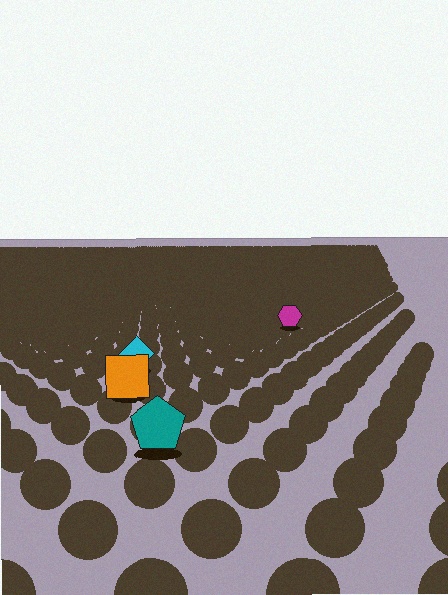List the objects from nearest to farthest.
From nearest to farthest: the teal pentagon, the orange square, the cyan diamond, the magenta hexagon.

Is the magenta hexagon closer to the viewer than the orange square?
No. The orange square is closer — you can tell from the texture gradient: the ground texture is coarser near it.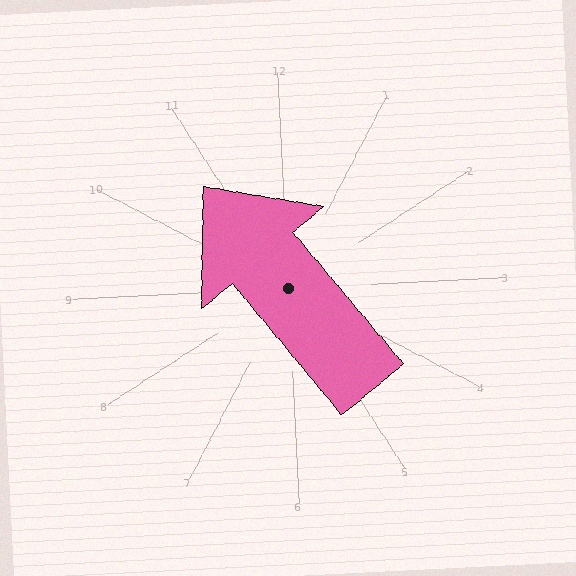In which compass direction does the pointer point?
Northwest.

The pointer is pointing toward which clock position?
Roughly 11 o'clock.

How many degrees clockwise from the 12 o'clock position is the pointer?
Approximately 323 degrees.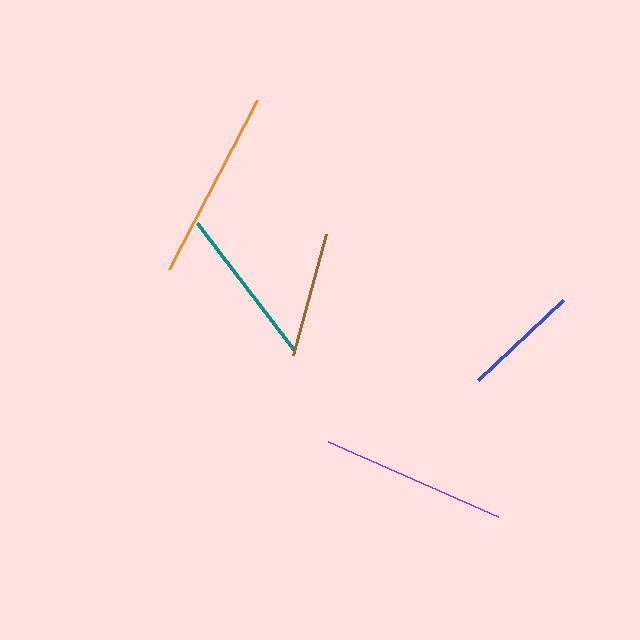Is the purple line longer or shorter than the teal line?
The purple line is longer than the teal line.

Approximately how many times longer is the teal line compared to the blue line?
The teal line is approximately 1.4 times the length of the blue line.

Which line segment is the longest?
The orange line is the longest at approximately 191 pixels.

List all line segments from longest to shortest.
From longest to shortest: orange, purple, teal, brown, blue.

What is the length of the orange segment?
The orange segment is approximately 191 pixels long.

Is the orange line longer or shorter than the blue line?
The orange line is longer than the blue line.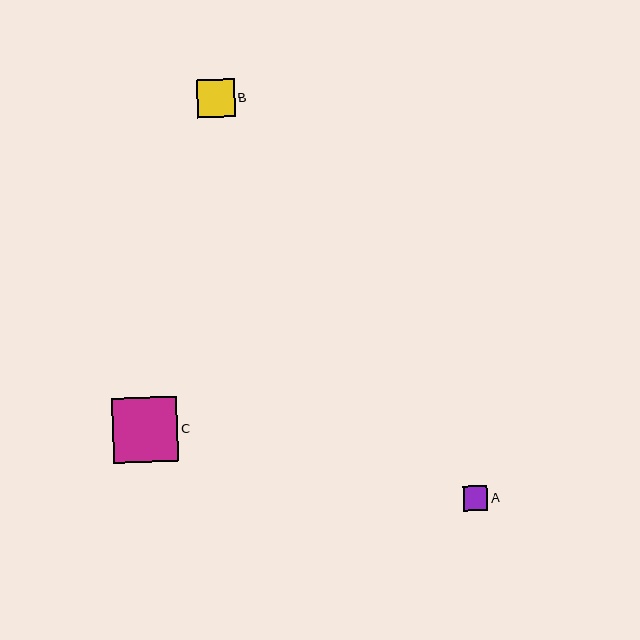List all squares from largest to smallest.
From largest to smallest: C, B, A.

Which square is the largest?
Square C is the largest with a size of approximately 65 pixels.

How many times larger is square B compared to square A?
Square B is approximately 1.6 times the size of square A.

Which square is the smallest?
Square A is the smallest with a size of approximately 24 pixels.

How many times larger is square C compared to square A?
Square C is approximately 2.7 times the size of square A.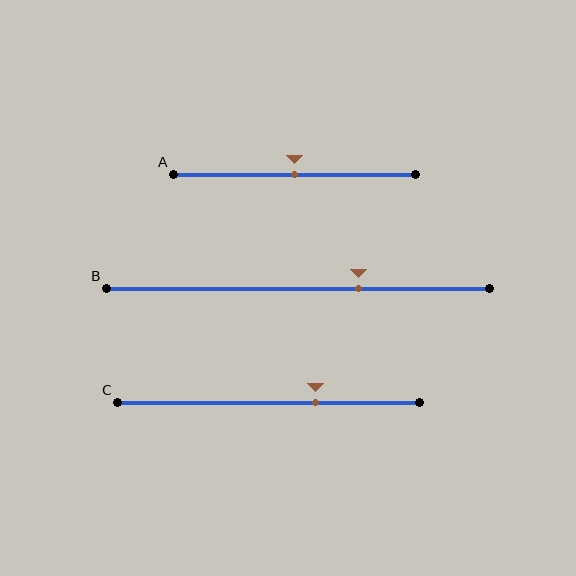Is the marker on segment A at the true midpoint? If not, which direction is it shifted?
Yes, the marker on segment A is at the true midpoint.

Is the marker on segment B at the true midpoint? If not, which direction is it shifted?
No, the marker on segment B is shifted to the right by about 16% of the segment length.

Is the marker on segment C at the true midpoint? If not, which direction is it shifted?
No, the marker on segment C is shifted to the right by about 16% of the segment length.